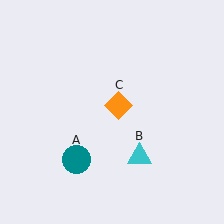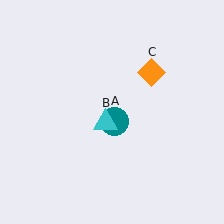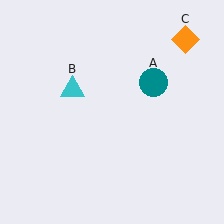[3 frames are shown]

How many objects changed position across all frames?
3 objects changed position: teal circle (object A), cyan triangle (object B), orange diamond (object C).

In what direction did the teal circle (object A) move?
The teal circle (object A) moved up and to the right.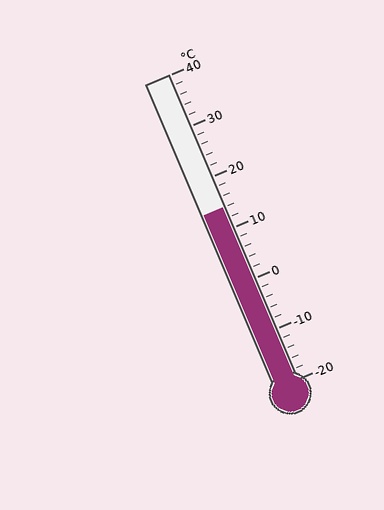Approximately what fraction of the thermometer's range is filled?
The thermometer is filled to approximately 55% of its range.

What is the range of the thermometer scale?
The thermometer scale ranges from -20°C to 40°C.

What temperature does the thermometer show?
The thermometer shows approximately 14°C.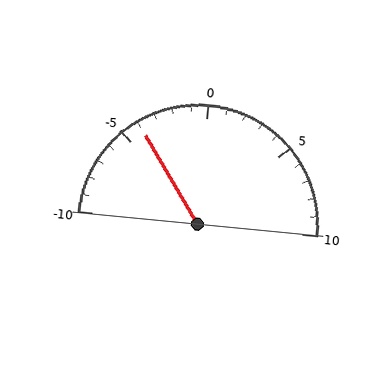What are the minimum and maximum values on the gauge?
The gauge ranges from -10 to 10.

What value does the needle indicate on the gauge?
The needle indicates approximately -4.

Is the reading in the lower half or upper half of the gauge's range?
The reading is in the lower half of the range (-10 to 10).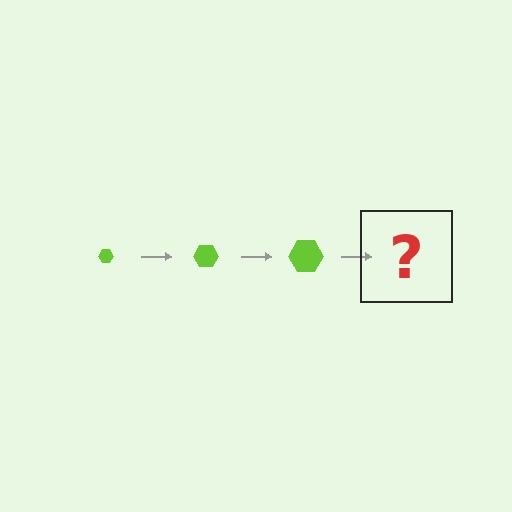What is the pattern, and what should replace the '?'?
The pattern is that the hexagon gets progressively larger each step. The '?' should be a lime hexagon, larger than the previous one.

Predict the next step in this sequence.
The next step is a lime hexagon, larger than the previous one.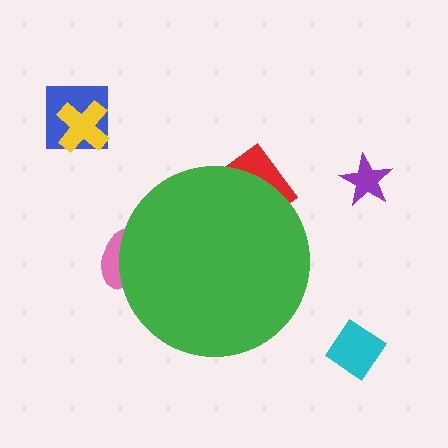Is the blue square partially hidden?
No, the blue square is fully visible.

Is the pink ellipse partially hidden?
Yes, the pink ellipse is partially hidden behind the green circle.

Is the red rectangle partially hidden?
Yes, the red rectangle is partially hidden behind the green circle.